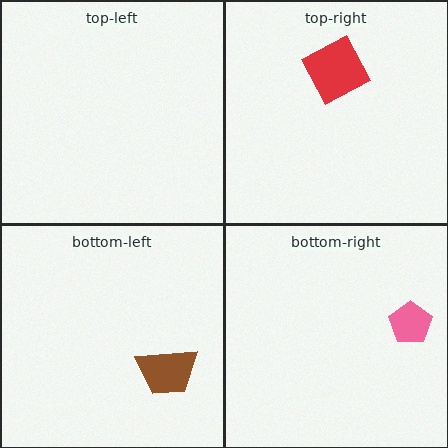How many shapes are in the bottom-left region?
1.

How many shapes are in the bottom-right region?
1.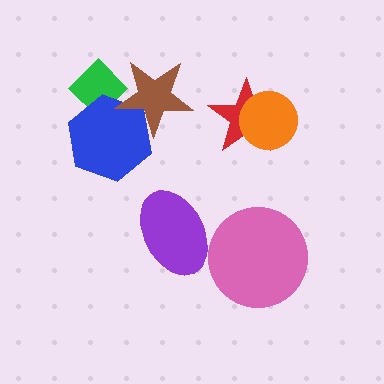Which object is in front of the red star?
The orange circle is in front of the red star.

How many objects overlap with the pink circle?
0 objects overlap with the pink circle.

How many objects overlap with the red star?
1 object overlaps with the red star.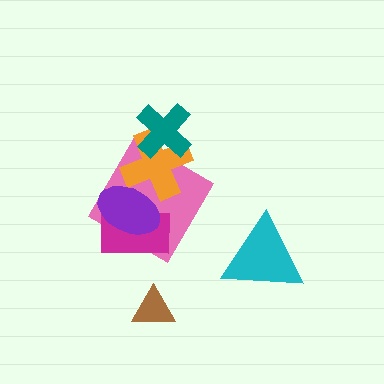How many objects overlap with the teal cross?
1 object overlaps with the teal cross.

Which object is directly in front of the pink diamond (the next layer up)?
The magenta rectangle is directly in front of the pink diamond.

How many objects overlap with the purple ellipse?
3 objects overlap with the purple ellipse.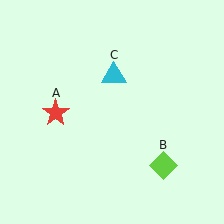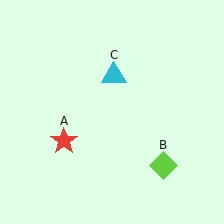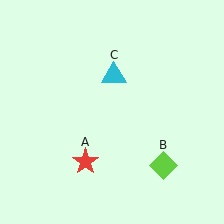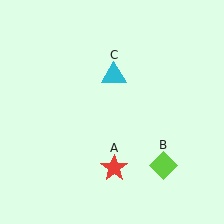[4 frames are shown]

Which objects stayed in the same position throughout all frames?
Lime diamond (object B) and cyan triangle (object C) remained stationary.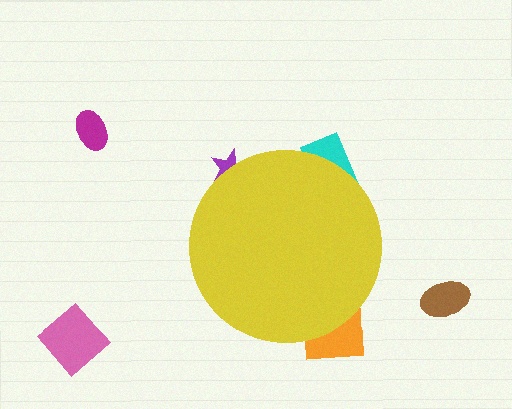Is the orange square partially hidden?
Yes, the orange square is partially hidden behind the yellow circle.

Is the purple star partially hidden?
Yes, the purple star is partially hidden behind the yellow circle.